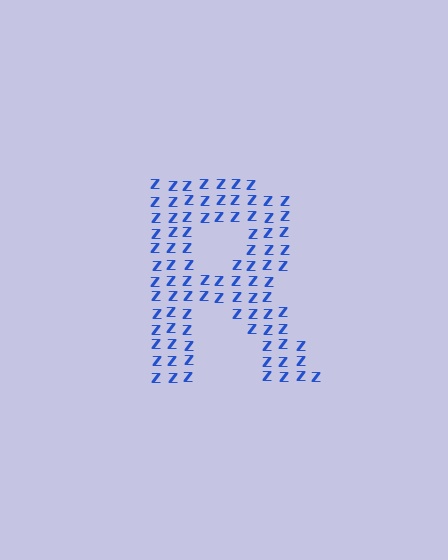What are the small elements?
The small elements are letter Z's.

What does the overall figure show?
The overall figure shows the letter R.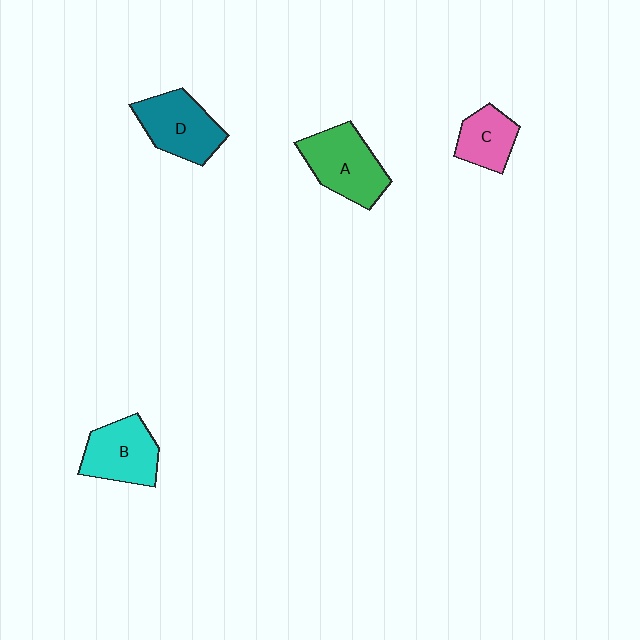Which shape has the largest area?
Shape A (green).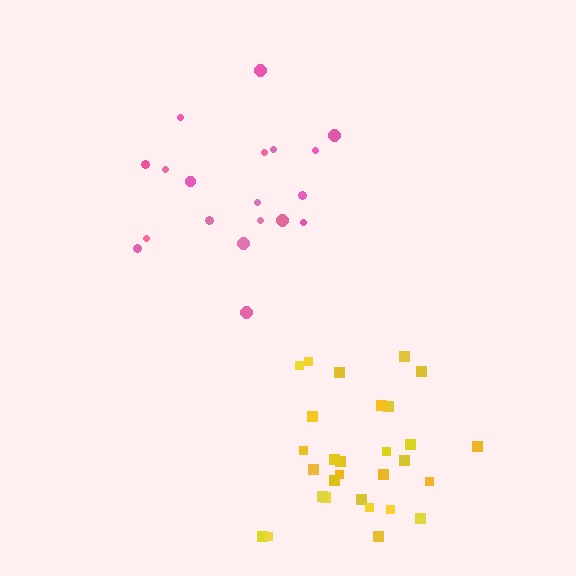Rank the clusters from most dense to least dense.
yellow, pink.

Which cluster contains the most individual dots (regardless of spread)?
Yellow (29).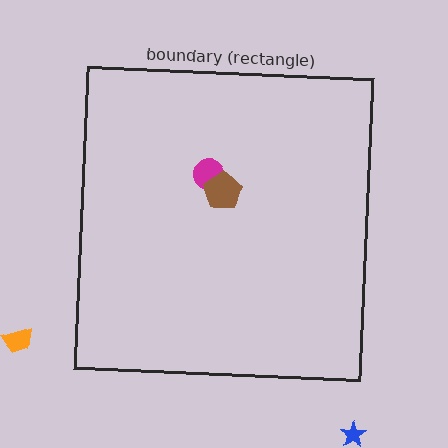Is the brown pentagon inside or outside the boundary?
Inside.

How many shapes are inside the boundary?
2 inside, 2 outside.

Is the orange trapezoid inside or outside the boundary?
Outside.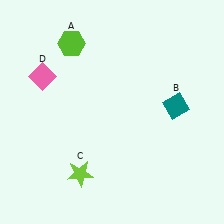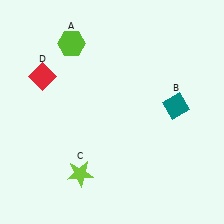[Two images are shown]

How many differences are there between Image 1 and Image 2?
There is 1 difference between the two images.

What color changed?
The diamond (D) changed from pink in Image 1 to red in Image 2.